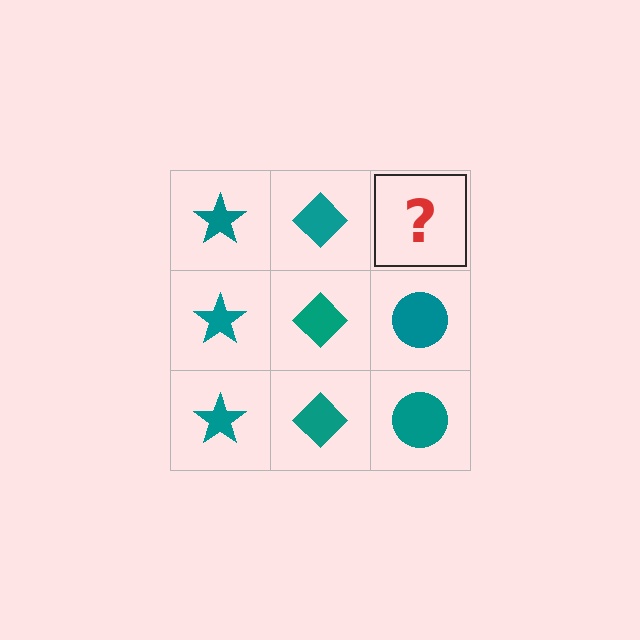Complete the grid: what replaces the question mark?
The question mark should be replaced with a teal circle.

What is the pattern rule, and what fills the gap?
The rule is that each column has a consistent shape. The gap should be filled with a teal circle.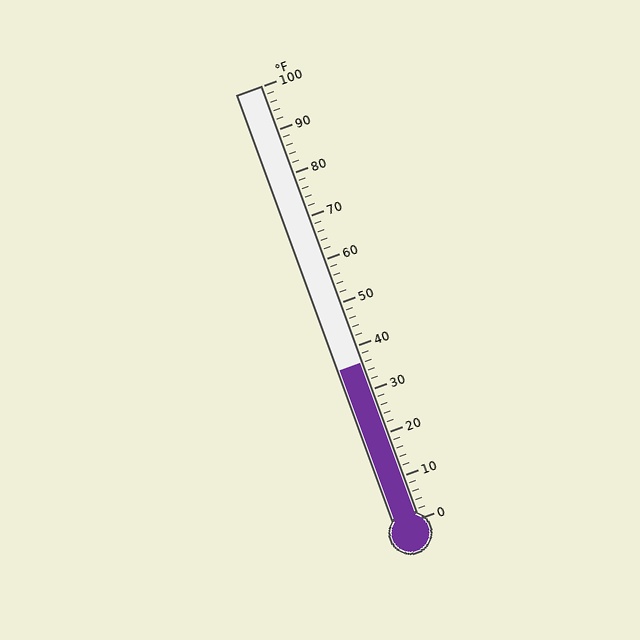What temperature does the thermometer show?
The thermometer shows approximately 36°F.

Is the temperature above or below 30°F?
The temperature is above 30°F.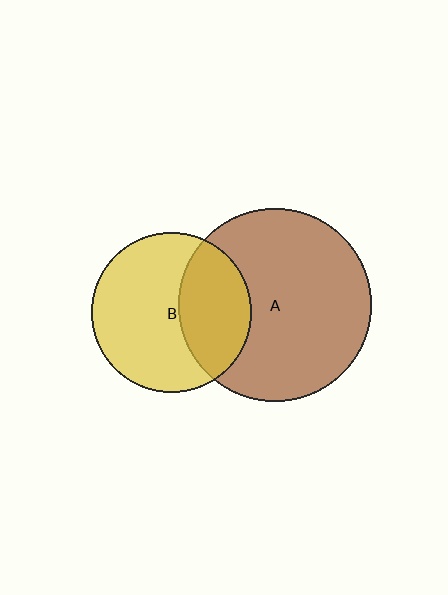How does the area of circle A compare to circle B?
Approximately 1.5 times.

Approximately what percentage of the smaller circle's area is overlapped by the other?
Approximately 35%.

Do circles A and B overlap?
Yes.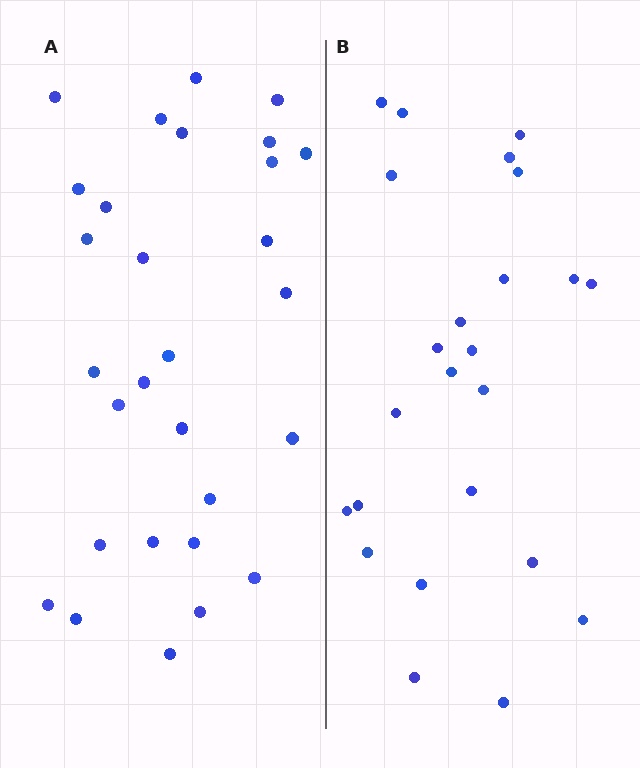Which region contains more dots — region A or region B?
Region A (the left region) has more dots.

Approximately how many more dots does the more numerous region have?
Region A has about 5 more dots than region B.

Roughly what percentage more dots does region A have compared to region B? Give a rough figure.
About 20% more.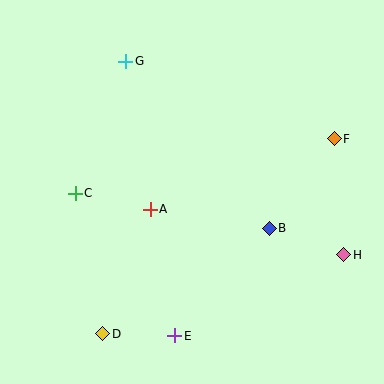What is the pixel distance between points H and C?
The distance between H and C is 275 pixels.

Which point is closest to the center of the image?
Point A at (150, 209) is closest to the center.